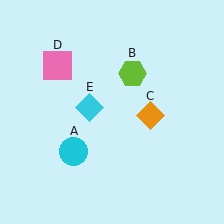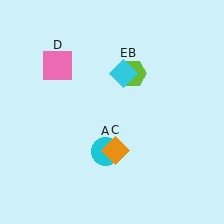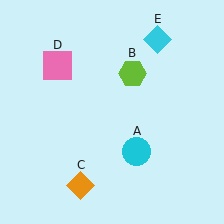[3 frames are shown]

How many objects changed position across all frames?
3 objects changed position: cyan circle (object A), orange diamond (object C), cyan diamond (object E).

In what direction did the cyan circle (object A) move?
The cyan circle (object A) moved right.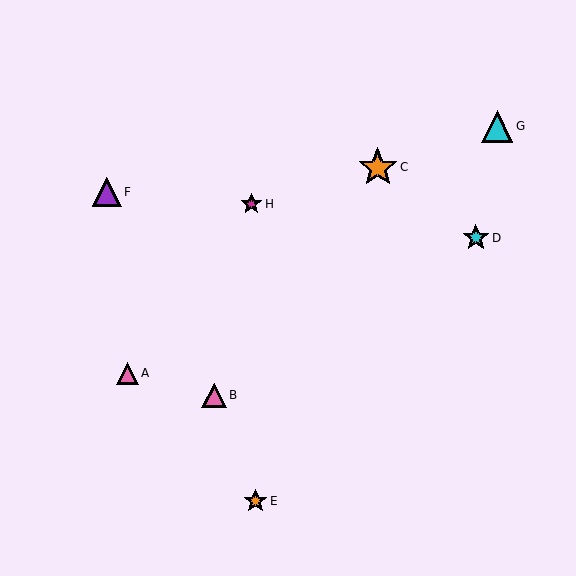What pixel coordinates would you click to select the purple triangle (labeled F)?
Click at (107, 192) to select the purple triangle F.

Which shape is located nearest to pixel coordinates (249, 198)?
The magenta star (labeled H) at (251, 204) is nearest to that location.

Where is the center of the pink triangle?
The center of the pink triangle is at (214, 395).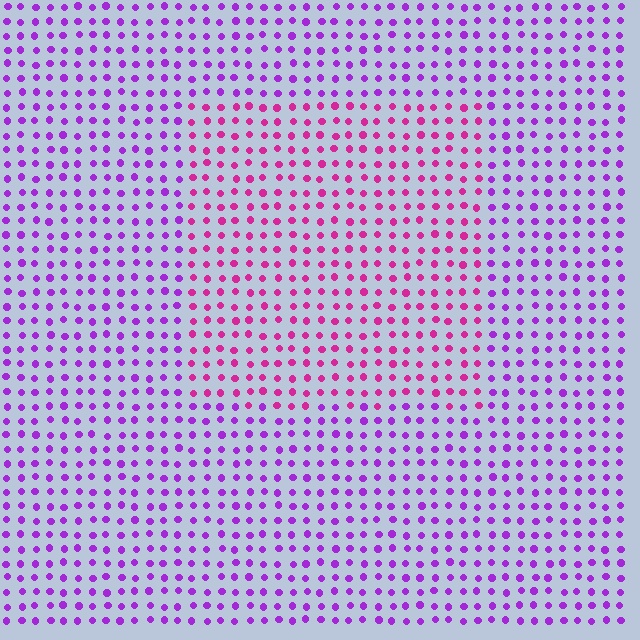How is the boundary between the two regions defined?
The boundary is defined purely by a slight shift in hue (about 37 degrees). Spacing, size, and orientation are identical on both sides.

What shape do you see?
I see a rectangle.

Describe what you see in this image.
The image is filled with small purple elements in a uniform arrangement. A rectangle-shaped region is visible where the elements are tinted to a slightly different hue, forming a subtle color boundary.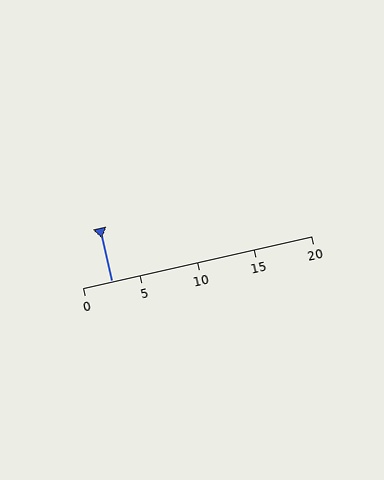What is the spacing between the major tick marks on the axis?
The major ticks are spaced 5 apart.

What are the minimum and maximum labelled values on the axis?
The axis runs from 0 to 20.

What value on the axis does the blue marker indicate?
The marker indicates approximately 2.5.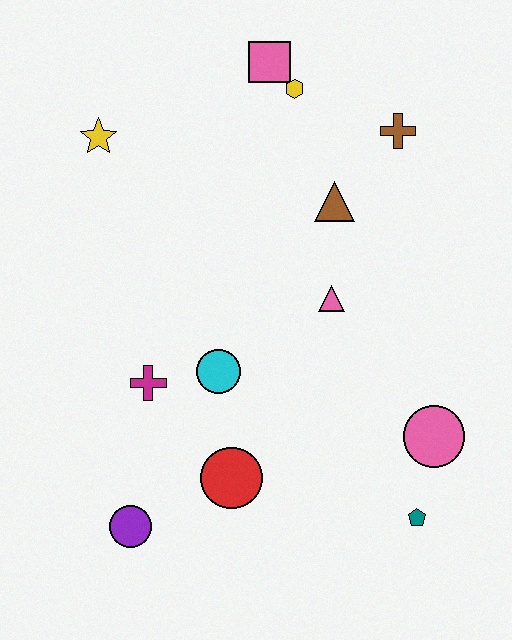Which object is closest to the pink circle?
The teal pentagon is closest to the pink circle.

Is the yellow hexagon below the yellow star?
No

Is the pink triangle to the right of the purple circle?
Yes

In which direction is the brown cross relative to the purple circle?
The brown cross is above the purple circle.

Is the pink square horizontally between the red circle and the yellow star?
No